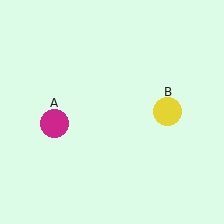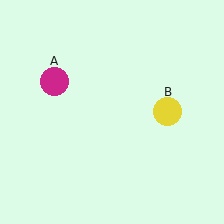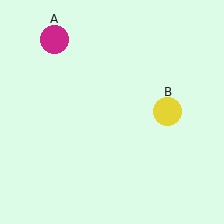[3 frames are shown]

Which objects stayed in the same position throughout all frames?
Yellow circle (object B) remained stationary.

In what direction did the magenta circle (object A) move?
The magenta circle (object A) moved up.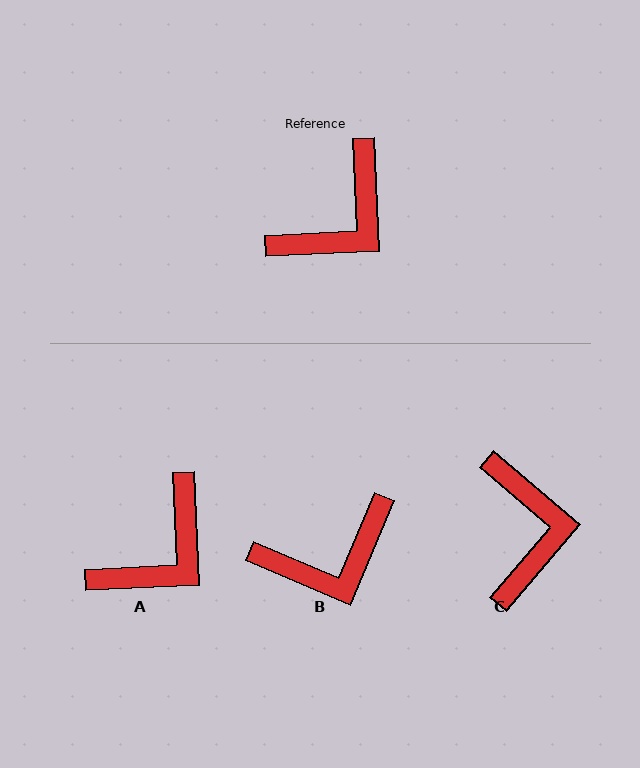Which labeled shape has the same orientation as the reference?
A.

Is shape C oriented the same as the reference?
No, it is off by about 47 degrees.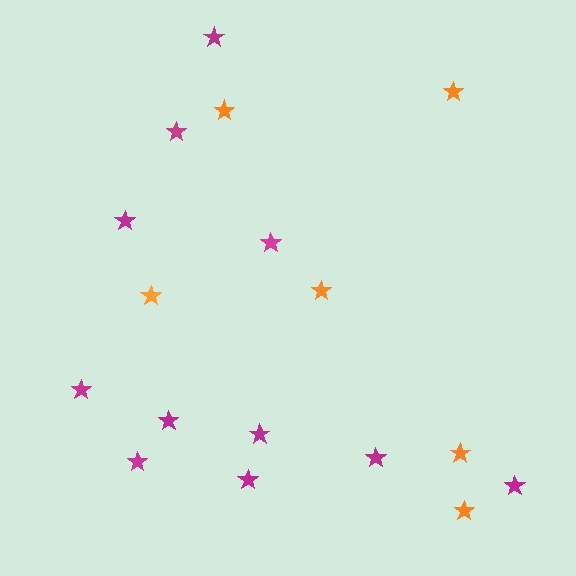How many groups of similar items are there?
There are 2 groups: one group of magenta stars (11) and one group of orange stars (6).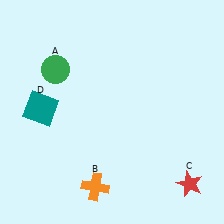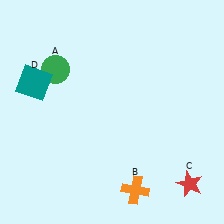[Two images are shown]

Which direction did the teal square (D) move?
The teal square (D) moved up.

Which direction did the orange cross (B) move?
The orange cross (B) moved right.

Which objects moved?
The objects that moved are: the orange cross (B), the teal square (D).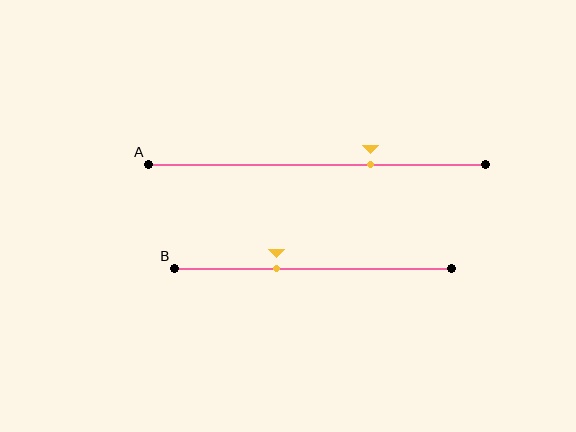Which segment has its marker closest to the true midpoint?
Segment B has its marker closest to the true midpoint.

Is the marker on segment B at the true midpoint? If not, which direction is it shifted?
No, the marker on segment B is shifted to the left by about 13% of the segment length.